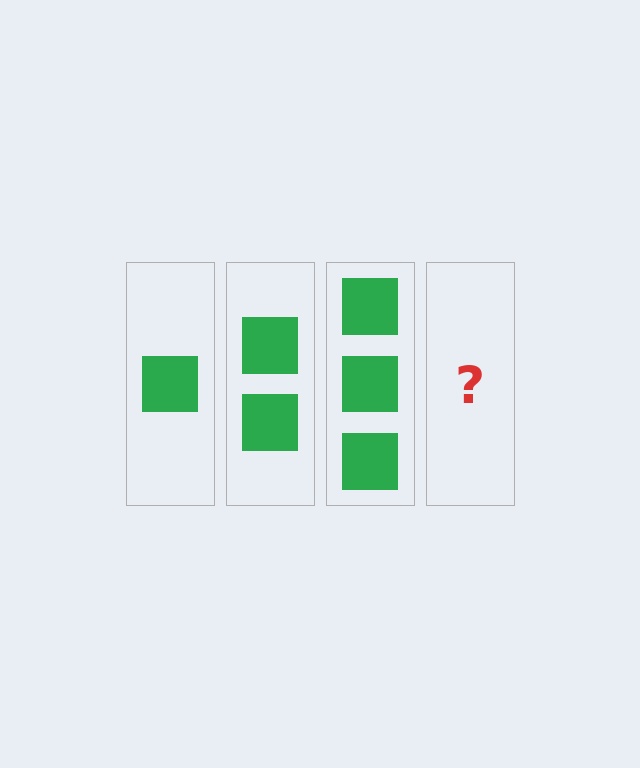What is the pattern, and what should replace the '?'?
The pattern is that each step adds one more square. The '?' should be 4 squares.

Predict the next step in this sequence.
The next step is 4 squares.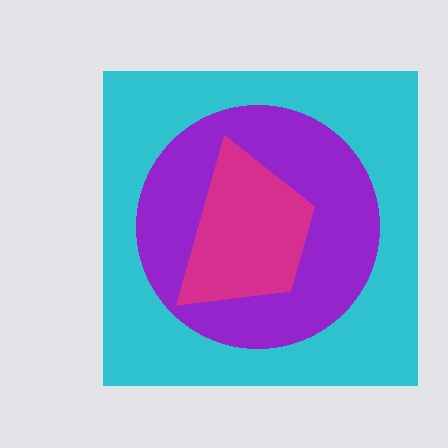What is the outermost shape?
The cyan square.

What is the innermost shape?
The magenta trapezoid.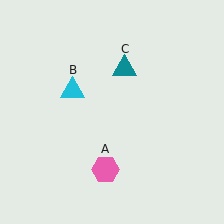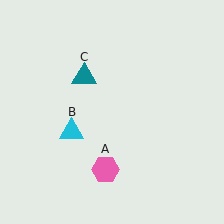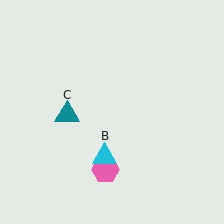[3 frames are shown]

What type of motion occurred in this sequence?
The cyan triangle (object B), teal triangle (object C) rotated counterclockwise around the center of the scene.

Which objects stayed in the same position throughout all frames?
Pink hexagon (object A) remained stationary.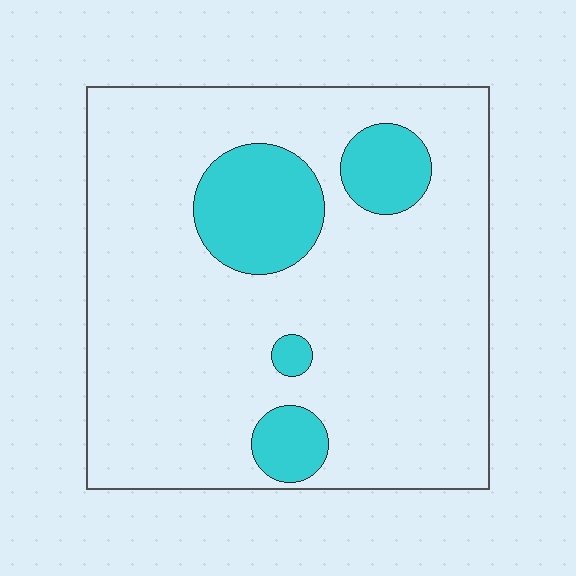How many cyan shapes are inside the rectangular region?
4.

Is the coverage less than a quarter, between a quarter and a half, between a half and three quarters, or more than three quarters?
Less than a quarter.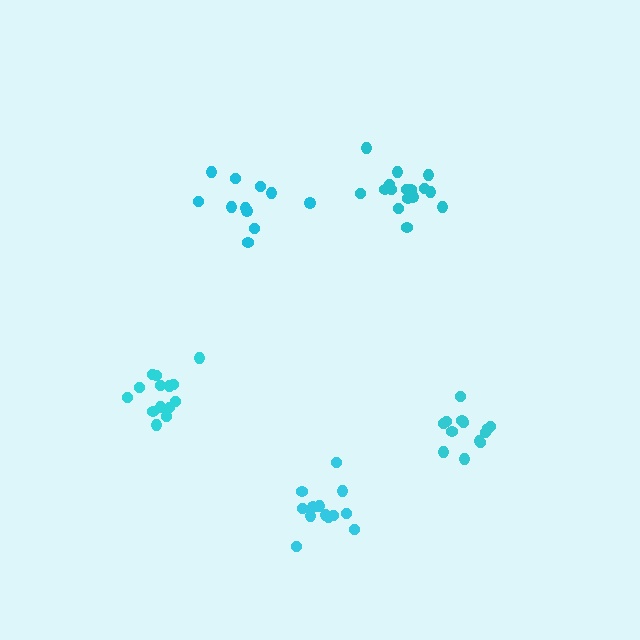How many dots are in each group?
Group 1: 14 dots, Group 2: 16 dots, Group 3: 11 dots, Group 4: 14 dots, Group 5: 13 dots (68 total).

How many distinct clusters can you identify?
There are 5 distinct clusters.